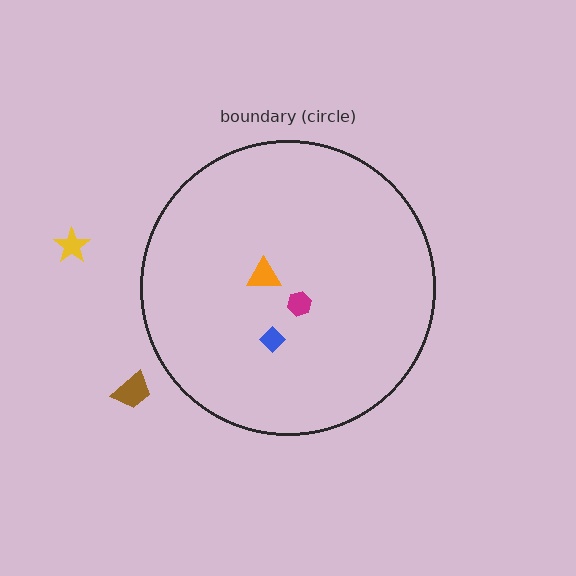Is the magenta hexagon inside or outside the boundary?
Inside.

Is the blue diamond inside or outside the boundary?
Inside.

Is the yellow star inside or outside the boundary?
Outside.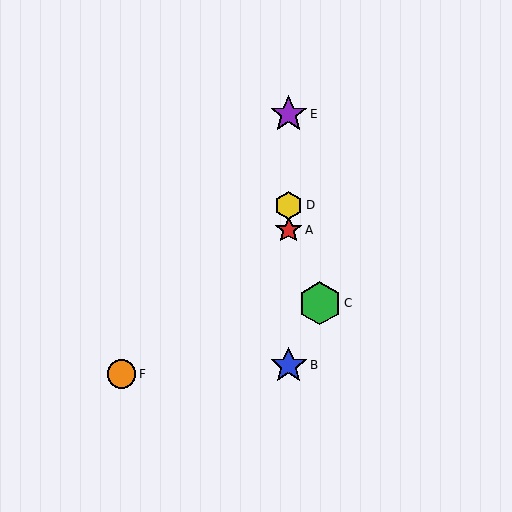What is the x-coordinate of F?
Object F is at x≈121.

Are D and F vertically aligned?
No, D is at x≈289 and F is at x≈121.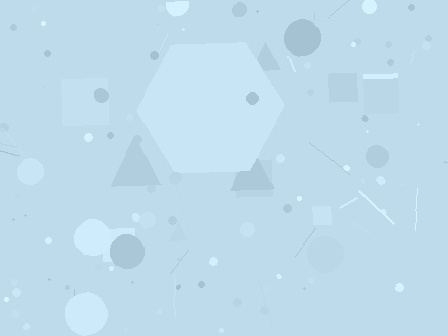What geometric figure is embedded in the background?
A hexagon is embedded in the background.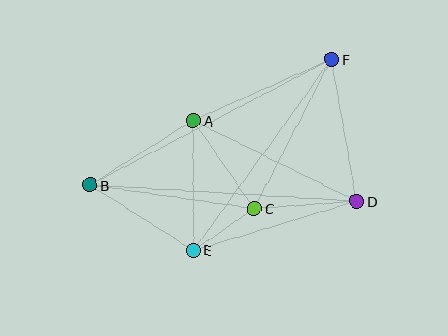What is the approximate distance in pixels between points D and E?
The distance between D and E is approximately 170 pixels.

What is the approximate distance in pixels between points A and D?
The distance between A and D is approximately 182 pixels.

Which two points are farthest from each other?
Points B and F are farthest from each other.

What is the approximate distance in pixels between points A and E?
The distance between A and E is approximately 130 pixels.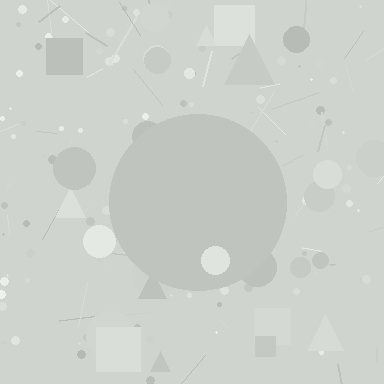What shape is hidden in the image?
A circle is hidden in the image.